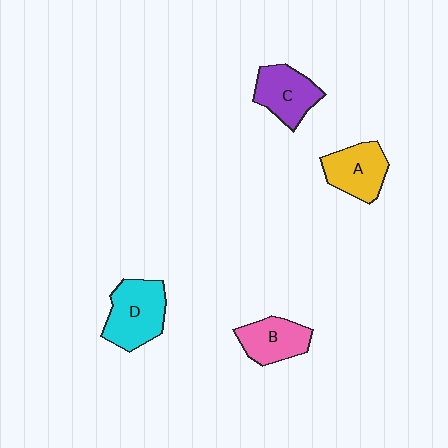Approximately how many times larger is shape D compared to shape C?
Approximately 1.2 times.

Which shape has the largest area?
Shape D (cyan).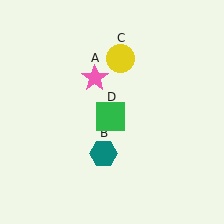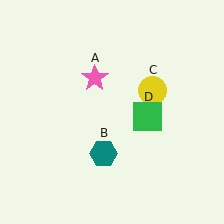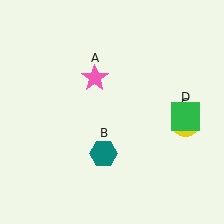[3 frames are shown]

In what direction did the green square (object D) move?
The green square (object D) moved right.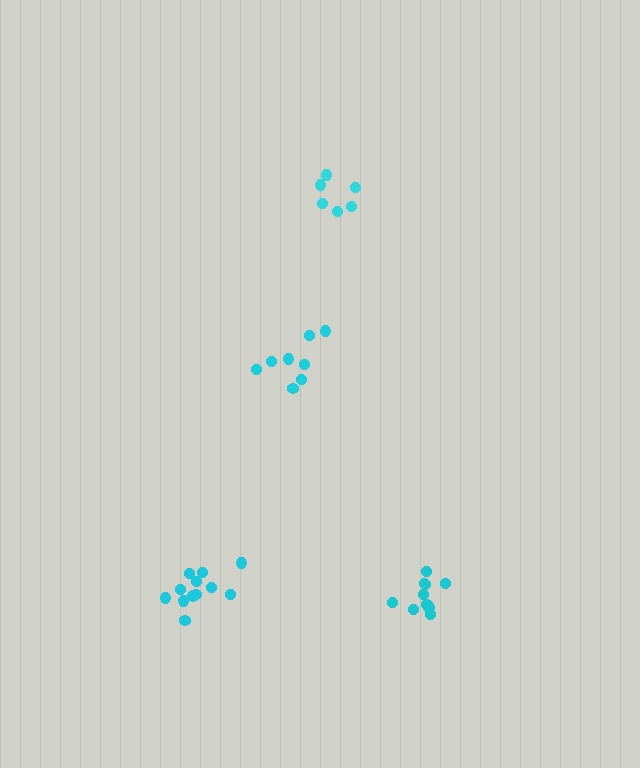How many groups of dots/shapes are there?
There are 4 groups.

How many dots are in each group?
Group 1: 12 dots, Group 2: 10 dots, Group 3: 8 dots, Group 4: 6 dots (36 total).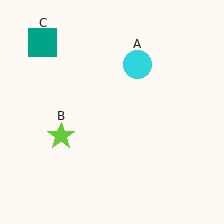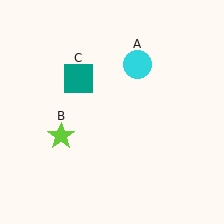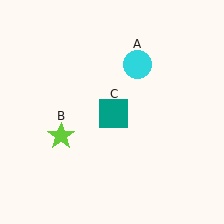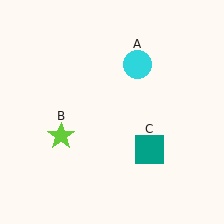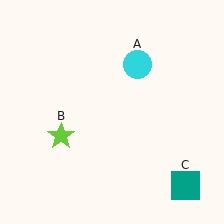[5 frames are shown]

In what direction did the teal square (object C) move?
The teal square (object C) moved down and to the right.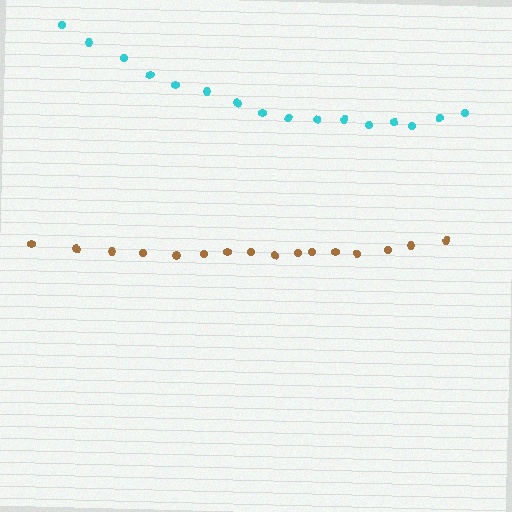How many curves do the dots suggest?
There are 2 distinct paths.